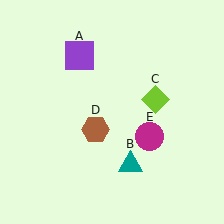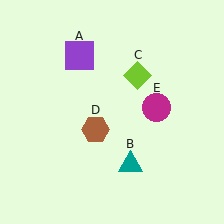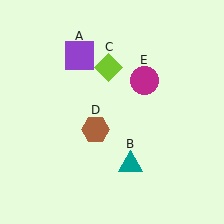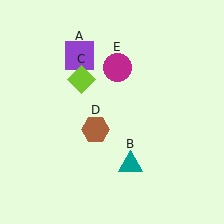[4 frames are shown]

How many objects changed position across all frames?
2 objects changed position: lime diamond (object C), magenta circle (object E).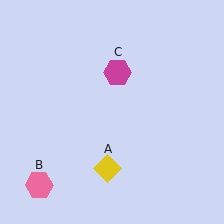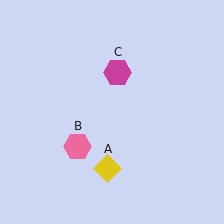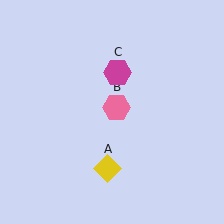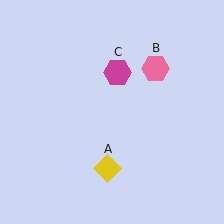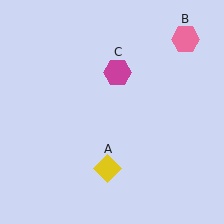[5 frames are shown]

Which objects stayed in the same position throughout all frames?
Yellow diamond (object A) and magenta hexagon (object C) remained stationary.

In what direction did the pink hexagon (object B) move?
The pink hexagon (object B) moved up and to the right.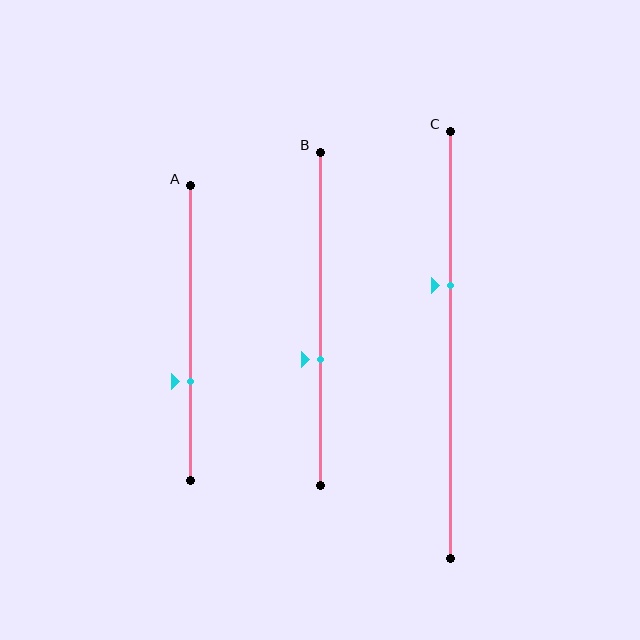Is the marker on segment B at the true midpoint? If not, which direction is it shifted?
No, the marker on segment B is shifted downward by about 12% of the segment length.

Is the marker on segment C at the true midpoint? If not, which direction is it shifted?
No, the marker on segment C is shifted upward by about 14% of the segment length.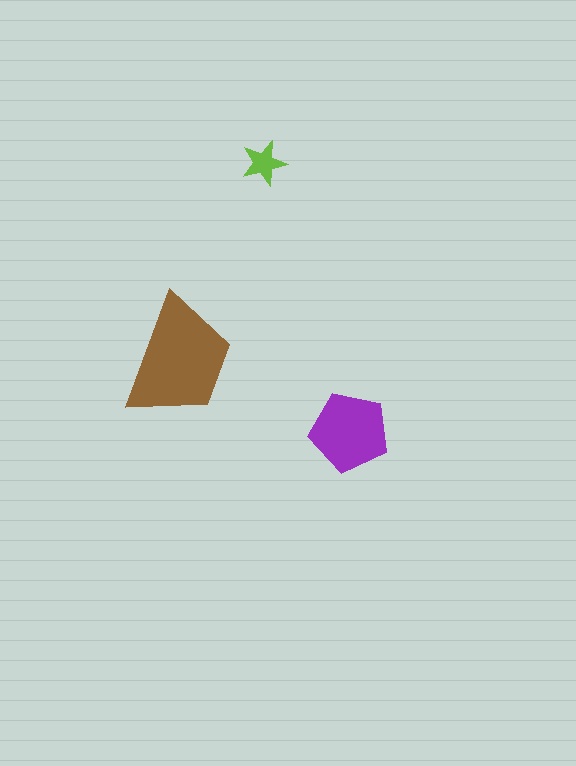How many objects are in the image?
There are 3 objects in the image.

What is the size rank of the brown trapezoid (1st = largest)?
1st.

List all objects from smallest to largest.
The lime star, the purple pentagon, the brown trapezoid.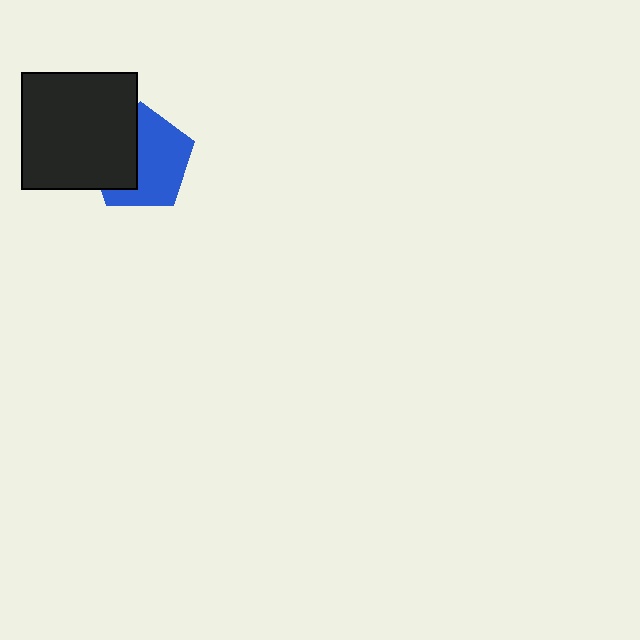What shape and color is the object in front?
The object in front is a black square.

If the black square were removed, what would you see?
You would see the complete blue pentagon.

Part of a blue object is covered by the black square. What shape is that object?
It is a pentagon.